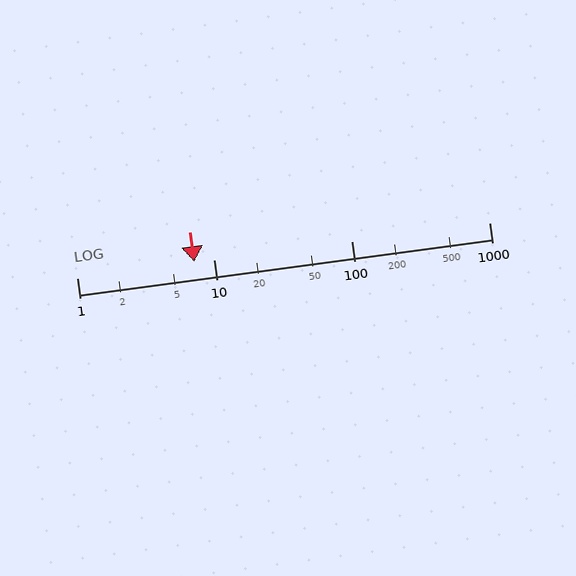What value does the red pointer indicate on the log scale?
The pointer indicates approximately 7.1.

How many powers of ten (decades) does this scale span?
The scale spans 3 decades, from 1 to 1000.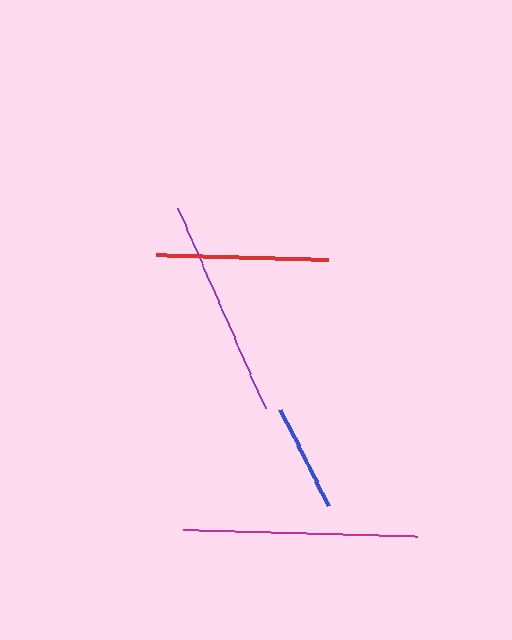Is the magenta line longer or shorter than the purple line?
The magenta line is longer than the purple line.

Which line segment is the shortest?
The blue line is the shortest at approximately 108 pixels.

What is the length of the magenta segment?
The magenta segment is approximately 234 pixels long.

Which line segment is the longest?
The magenta line is the longest at approximately 234 pixels.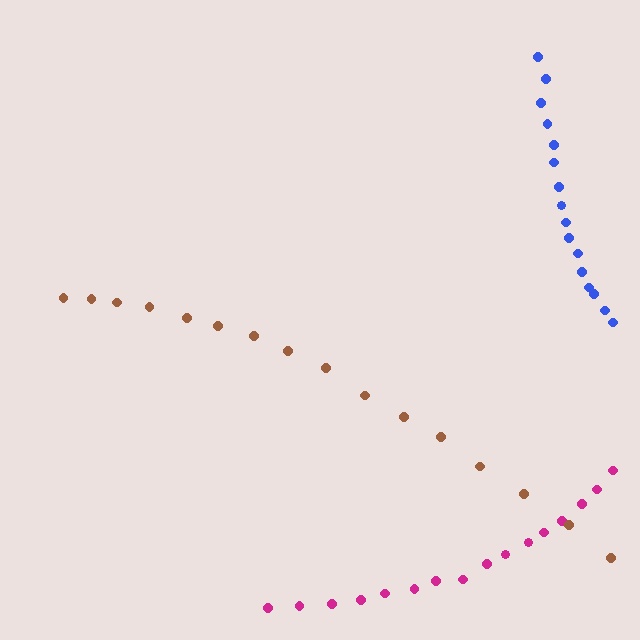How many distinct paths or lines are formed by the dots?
There are 3 distinct paths.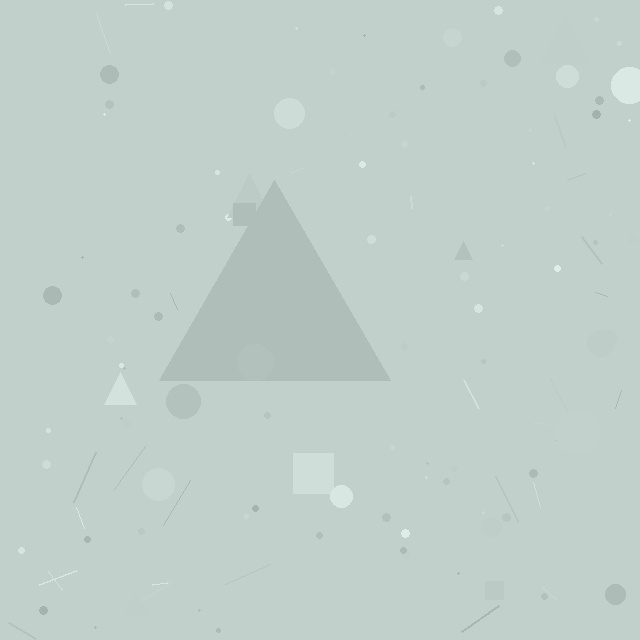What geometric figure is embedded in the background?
A triangle is embedded in the background.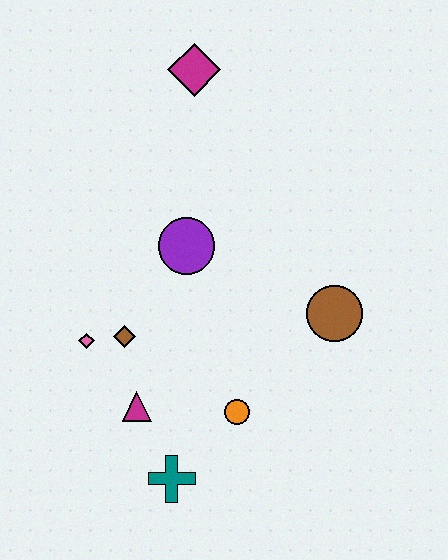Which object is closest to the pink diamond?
The brown diamond is closest to the pink diamond.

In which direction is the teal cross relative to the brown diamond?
The teal cross is below the brown diamond.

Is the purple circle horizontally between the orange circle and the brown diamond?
Yes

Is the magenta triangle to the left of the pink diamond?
No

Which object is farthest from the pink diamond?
The magenta diamond is farthest from the pink diamond.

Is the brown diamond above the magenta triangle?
Yes